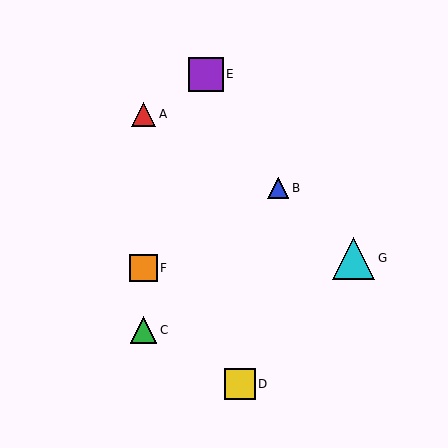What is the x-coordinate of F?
Object F is at x≈144.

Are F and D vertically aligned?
No, F is at x≈144 and D is at x≈240.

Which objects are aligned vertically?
Objects A, C, F are aligned vertically.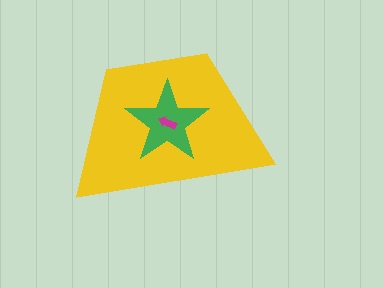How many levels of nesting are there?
3.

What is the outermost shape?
The yellow trapezoid.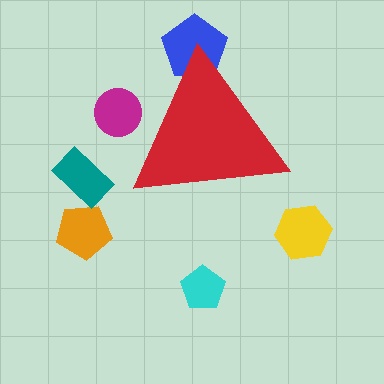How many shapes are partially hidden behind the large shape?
2 shapes are partially hidden.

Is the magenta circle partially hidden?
Yes, the magenta circle is partially hidden behind the red triangle.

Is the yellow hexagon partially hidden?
No, the yellow hexagon is fully visible.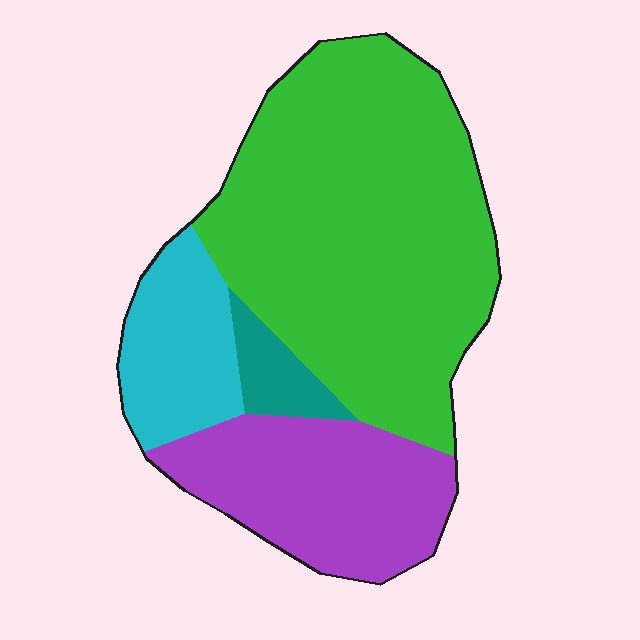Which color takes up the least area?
Teal, at roughly 5%.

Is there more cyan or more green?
Green.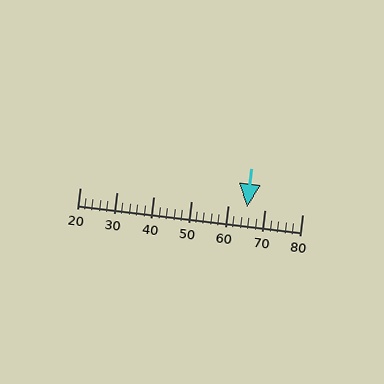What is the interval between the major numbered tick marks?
The major tick marks are spaced 10 units apart.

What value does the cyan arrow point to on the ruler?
The cyan arrow points to approximately 65.